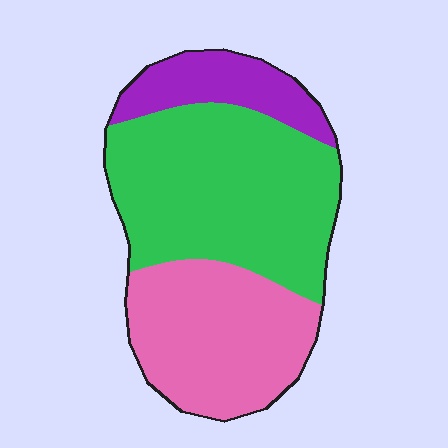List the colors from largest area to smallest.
From largest to smallest: green, pink, purple.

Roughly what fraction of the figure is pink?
Pink takes up about one third (1/3) of the figure.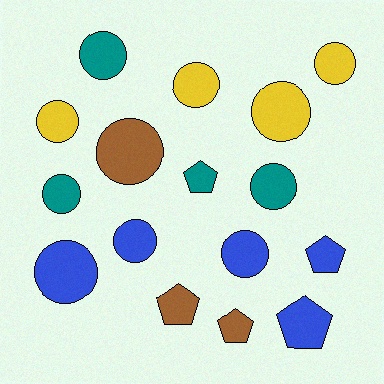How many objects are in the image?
There are 16 objects.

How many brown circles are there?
There is 1 brown circle.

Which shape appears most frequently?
Circle, with 11 objects.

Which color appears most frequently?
Blue, with 5 objects.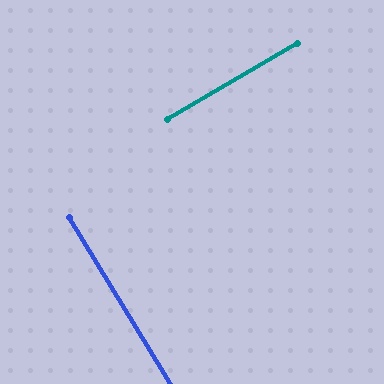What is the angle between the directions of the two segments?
Approximately 89 degrees.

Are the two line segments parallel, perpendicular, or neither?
Perpendicular — they meet at approximately 89°.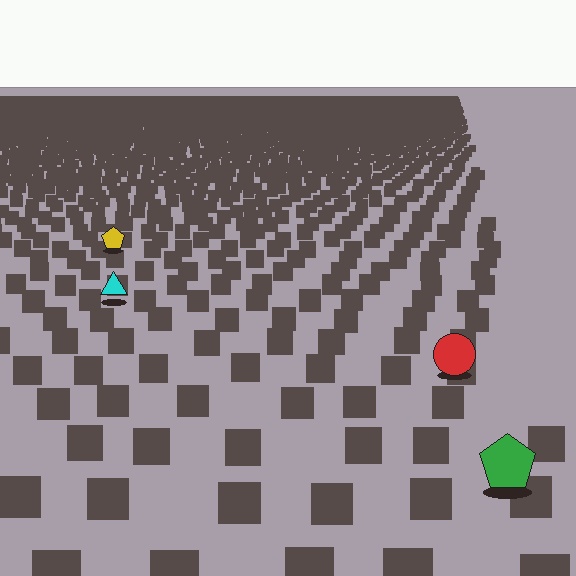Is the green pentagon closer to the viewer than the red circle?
Yes. The green pentagon is closer — you can tell from the texture gradient: the ground texture is coarser near it.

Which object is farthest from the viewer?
The yellow pentagon is farthest from the viewer. It appears smaller and the ground texture around it is denser.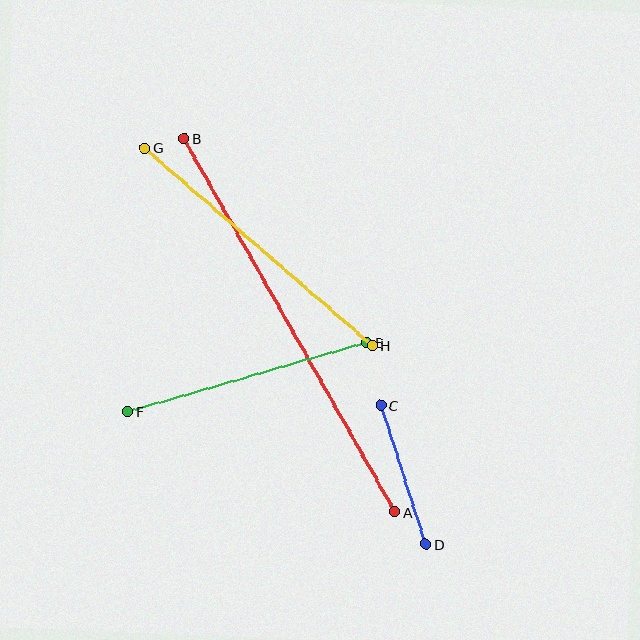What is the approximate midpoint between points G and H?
The midpoint is at approximately (258, 247) pixels.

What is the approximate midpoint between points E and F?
The midpoint is at approximately (247, 377) pixels.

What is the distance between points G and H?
The distance is approximately 301 pixels.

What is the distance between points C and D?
The distance is approximately 146 pixels.